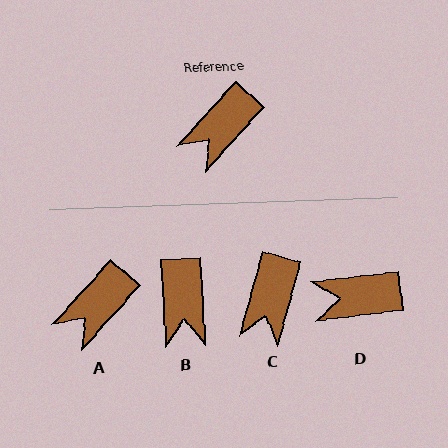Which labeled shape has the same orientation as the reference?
A.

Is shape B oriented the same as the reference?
No, it is off by about 45 degrees.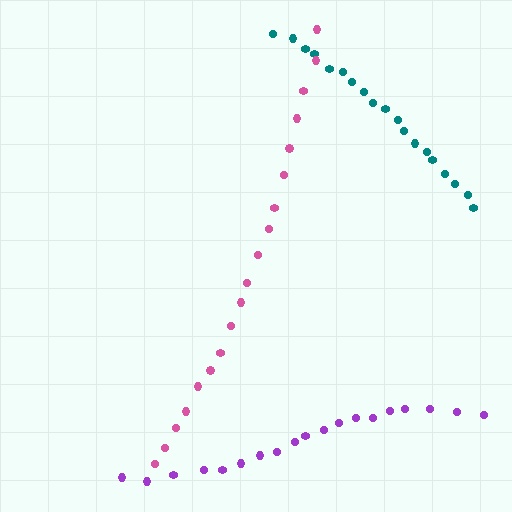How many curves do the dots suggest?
There are 3 distinct paths.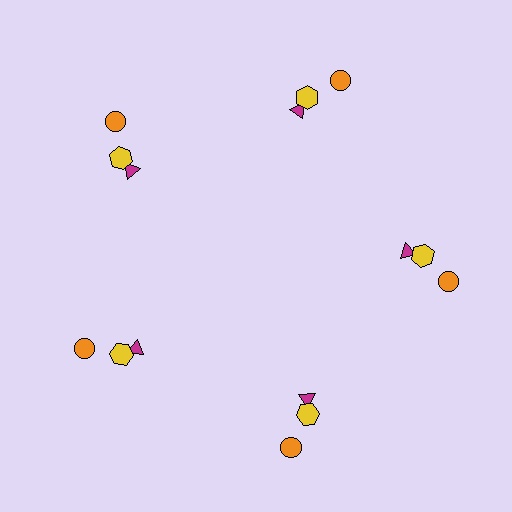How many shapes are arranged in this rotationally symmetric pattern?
There are 15 shapes, arranged in 5 groups of 3.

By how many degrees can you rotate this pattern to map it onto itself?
The pattern maps onto itself every 72 degrees of rotation.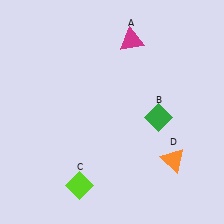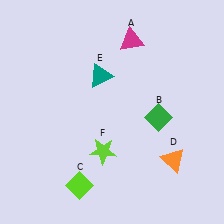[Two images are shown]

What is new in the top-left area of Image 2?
A teal triangle (E) was added in the top-left area of Image 2.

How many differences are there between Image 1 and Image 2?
There are 2 differences between the two images.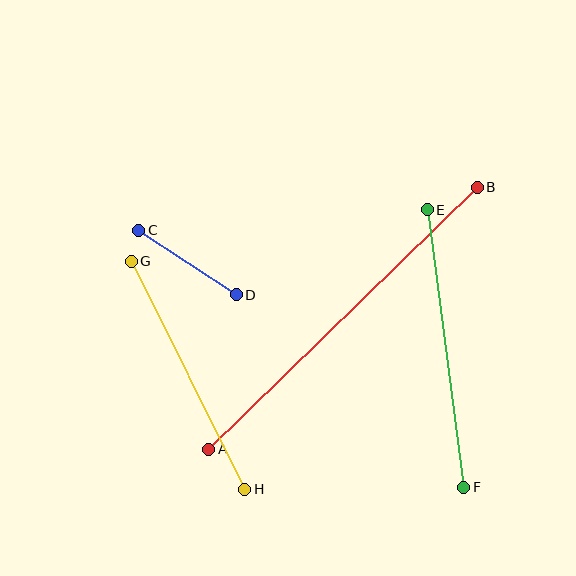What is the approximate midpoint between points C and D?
The midpoint is at approximately (187, 263) pixels.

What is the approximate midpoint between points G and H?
The midpoint is at approximately (188, 375) pixels.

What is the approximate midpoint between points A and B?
The midpoint is at approximately (343, 318) pixels.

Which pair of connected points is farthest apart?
Points A and B are farthest apart.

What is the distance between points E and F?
The distance is approximately 280 pixels.